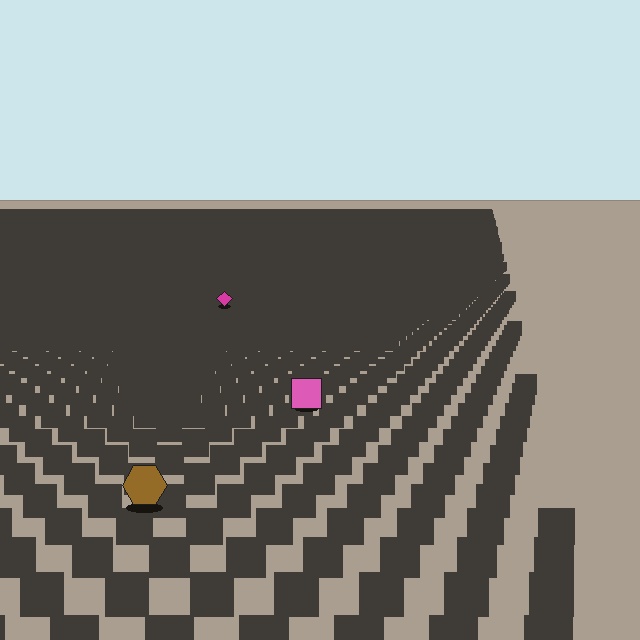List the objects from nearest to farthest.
From nearest to farthest: the brown hexagon, the pink square, the magenta diamond.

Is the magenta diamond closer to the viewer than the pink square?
No. The pink square is closer — you can tell from the texture gradient: the ground texture is coarser near it.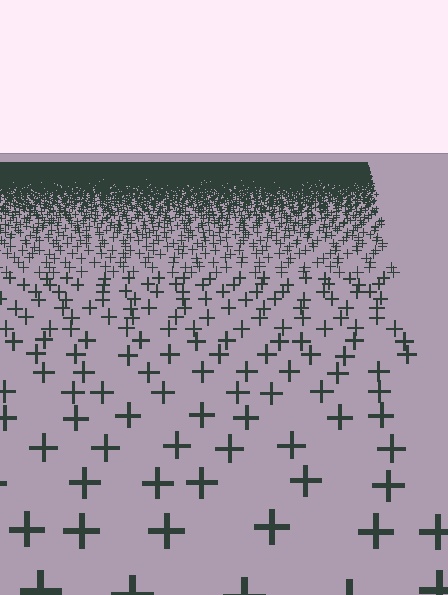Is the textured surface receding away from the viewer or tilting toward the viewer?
The surface is receding away from the viewer. Texture elements get smaller and denser toward the top.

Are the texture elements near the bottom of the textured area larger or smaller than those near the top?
Larger. Near the bottom, elements are closer to the viewer and appear at a bigger on-screen size.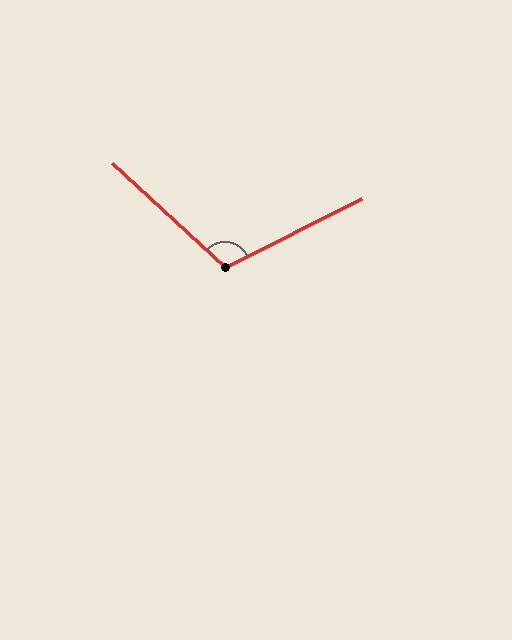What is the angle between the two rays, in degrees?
Approximately 111 degrees.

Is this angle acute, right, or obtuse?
It is obtuse.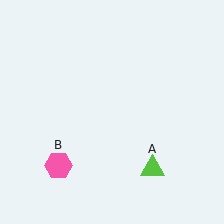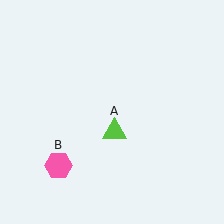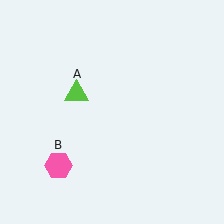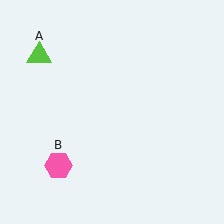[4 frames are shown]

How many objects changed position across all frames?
1 object changed position: lime triangle (object A).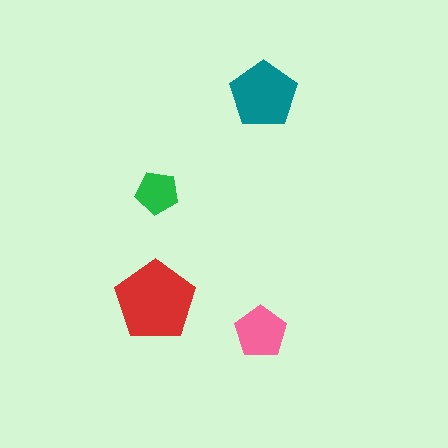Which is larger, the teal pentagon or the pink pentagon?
The teal one.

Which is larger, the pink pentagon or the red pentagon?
The red one.